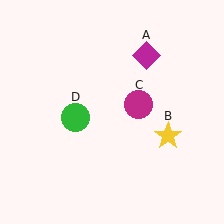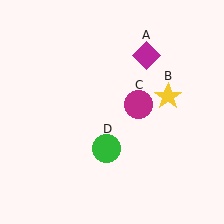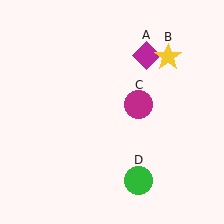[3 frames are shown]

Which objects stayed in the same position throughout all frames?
Magenta diamond (object A) and magenta circle (object C) remained stationary.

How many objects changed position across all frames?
2 objects changed position: yellow star (object B), green circle (object D).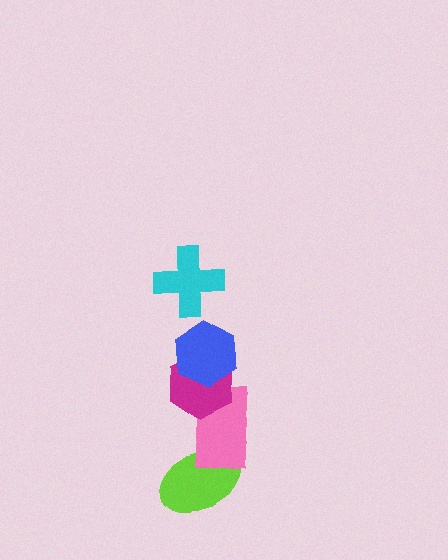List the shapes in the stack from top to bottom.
From top to bottom: the cyan cross, the blue hexagon, the magenta hexagon, the pink rectangle, the lime ellipse.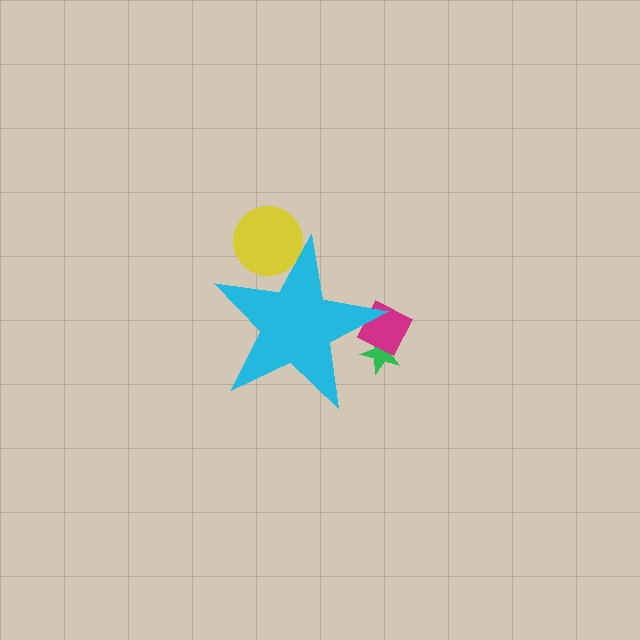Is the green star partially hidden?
Yes, the green star is partially hidden behind the cyan star.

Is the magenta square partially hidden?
Yes, the magenta square is partially hidden behind the cyan star.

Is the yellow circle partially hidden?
Yes, the yellow circle is partially hidden behind the cyan star.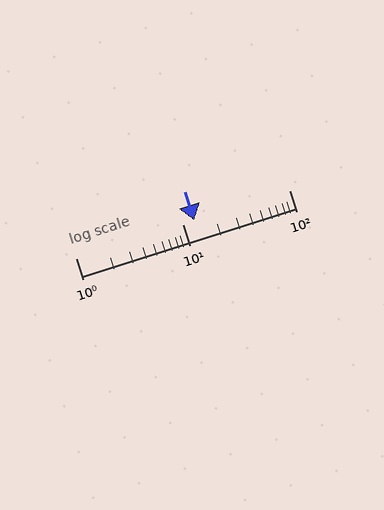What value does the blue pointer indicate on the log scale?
The pointer indicates approximately 13.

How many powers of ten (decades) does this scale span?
The scale spans 2 decades, from 1 to 100.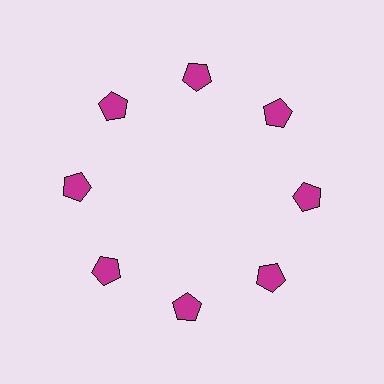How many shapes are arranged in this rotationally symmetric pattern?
There are 8 shapes, arranged in 8 groups of 1.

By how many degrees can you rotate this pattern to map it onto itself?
The pattern maps onto itself every 45 degrees of rotation.